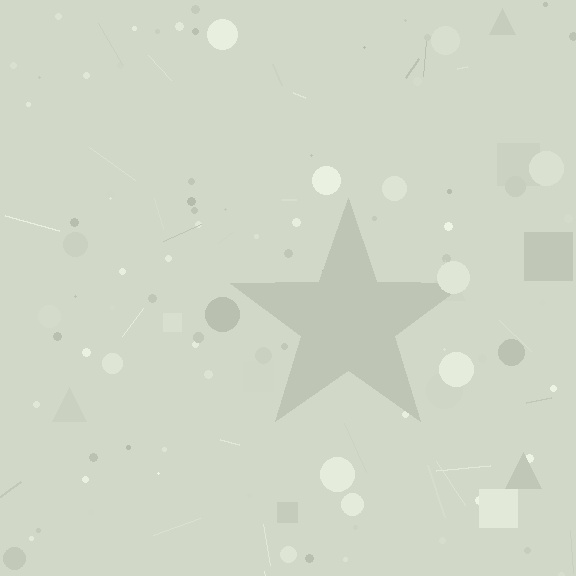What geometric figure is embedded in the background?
A star is embedded in the background.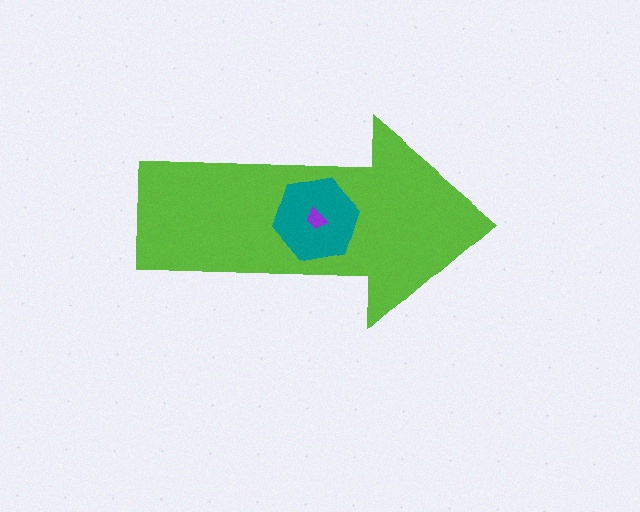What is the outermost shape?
The lime arrow.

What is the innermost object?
The purple trapezoid.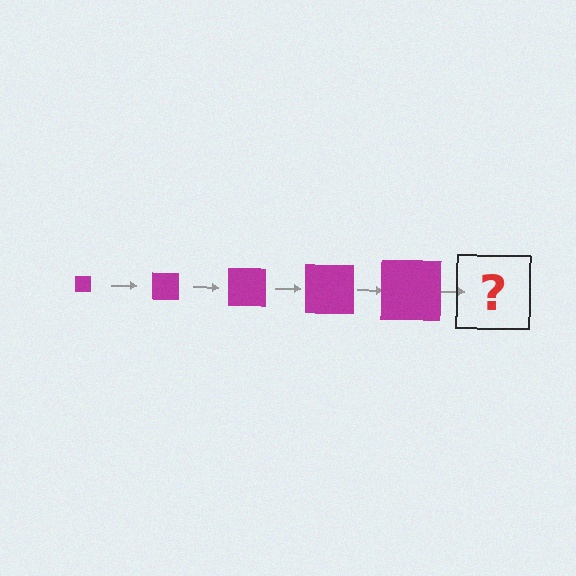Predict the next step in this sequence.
The next step is a magenta square, larger than the previous one.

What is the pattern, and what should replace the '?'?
The pattern is that the square gets progressively larger each step. The '?' should be a magenta square, larger than the previous one.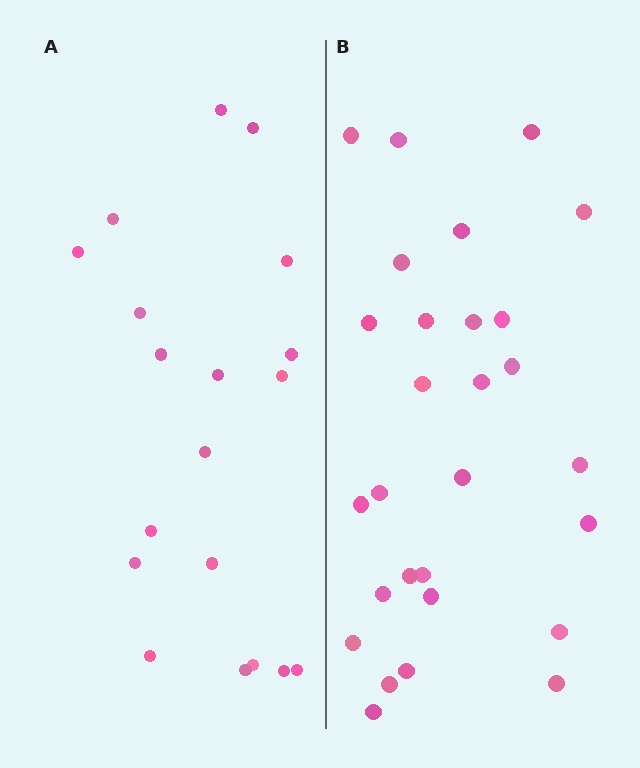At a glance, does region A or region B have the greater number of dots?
Region B (the right region) has more dots.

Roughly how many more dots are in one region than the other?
Region B has roughly 8 or so more dots than region A.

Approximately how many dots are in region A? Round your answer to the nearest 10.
About 20 dots. (The exact count is 19, which rounds to 20.)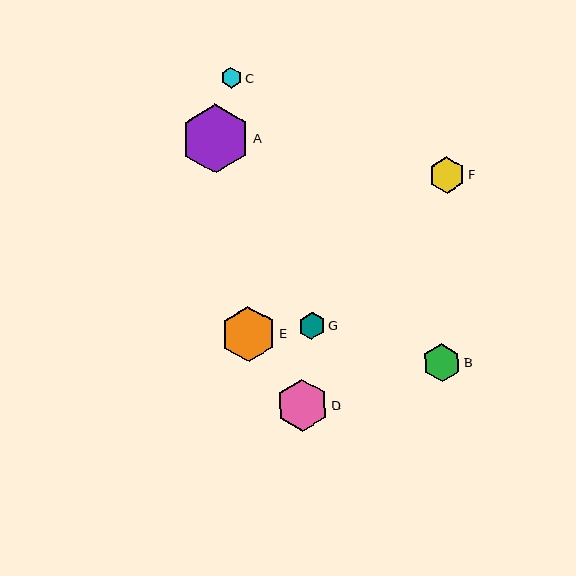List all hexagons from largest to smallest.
From largest to smallest: A, E, D, B, F, G, C.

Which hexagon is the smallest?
Hexagon C is the smallest with a size of approximately 21 pixels.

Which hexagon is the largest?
Hexagon A is the largest with a size of approximately 69 pixels.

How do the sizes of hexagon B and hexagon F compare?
Hexagon B and hexagon F are approximately the same size.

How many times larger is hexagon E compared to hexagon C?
Hexagon E is approximately 2.6 times the size of hexagon C.